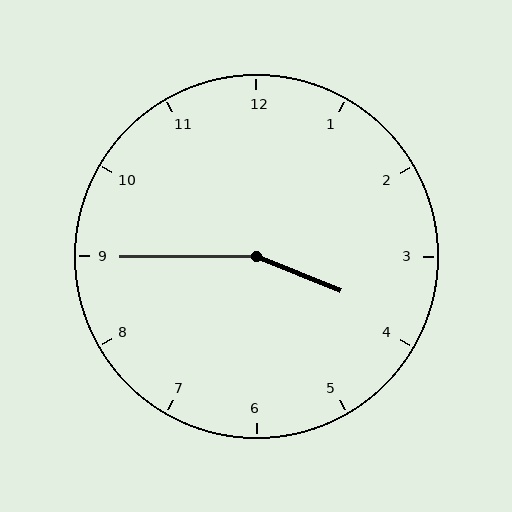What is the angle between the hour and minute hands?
Approximately 158 degrees.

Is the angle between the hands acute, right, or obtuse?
It is obtuse.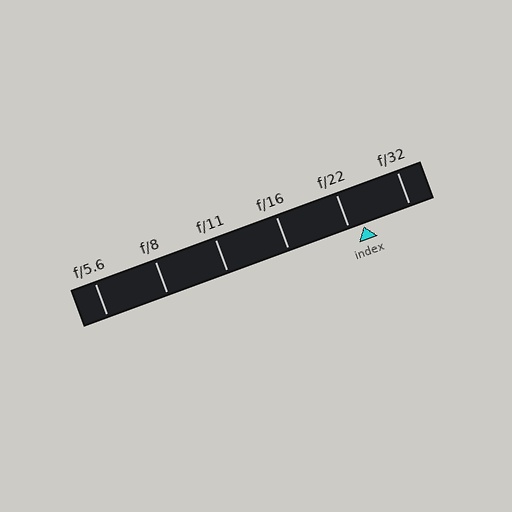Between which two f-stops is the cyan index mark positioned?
The index mark is between f/22 and f/32.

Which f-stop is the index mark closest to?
The index mark is closest to f/22.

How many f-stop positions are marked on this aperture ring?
There are 6 f-stop positions marked.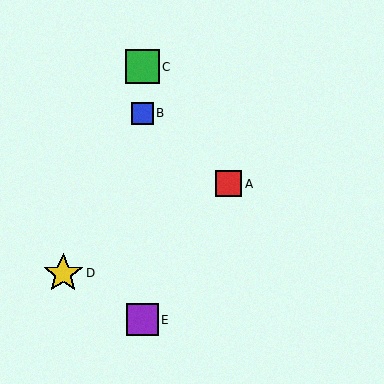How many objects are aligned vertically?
3 objects (B, C, E) are aligned vertically.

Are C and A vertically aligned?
No, C is at x≈142 and A is at x≈228.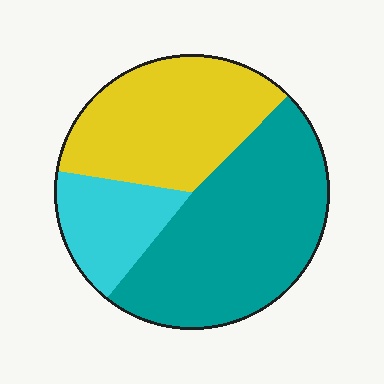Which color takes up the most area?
Teal, at roughly 50%.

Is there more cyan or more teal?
Teal.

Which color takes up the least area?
Cyan, at roughly 15%.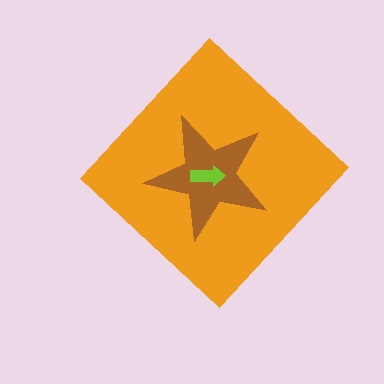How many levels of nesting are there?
3.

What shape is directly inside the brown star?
The lime arrow.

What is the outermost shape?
The orange diamond.